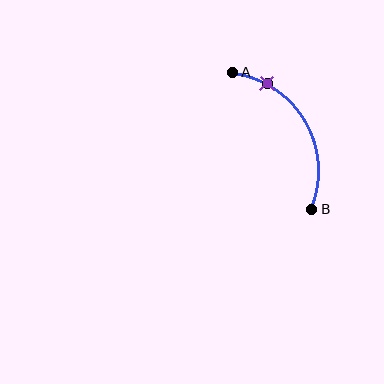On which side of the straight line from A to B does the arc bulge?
The arc bulges to the right of the straight line connecting A and B.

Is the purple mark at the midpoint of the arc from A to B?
No. The purple mark lies on the arc but is closer to endpoint A. The arc midpoint would be at the point on the curve equidistant along the arc from both A and B.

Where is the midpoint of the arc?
The arc midpoint is the point on the curve farthest from the straight line joining A and B. It sits to the right of that line.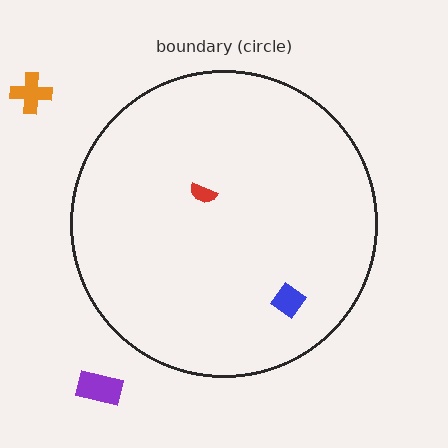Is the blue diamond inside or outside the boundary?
Inside.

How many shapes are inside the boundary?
2 inside, 2 outside.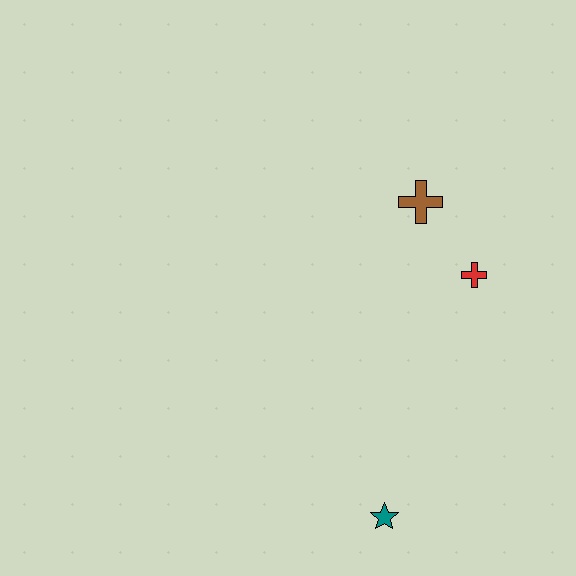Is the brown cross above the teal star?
Yes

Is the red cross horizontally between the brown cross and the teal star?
No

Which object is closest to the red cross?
The brown cross is closest to the red cross.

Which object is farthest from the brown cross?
The teal star is farthest from the brown cross.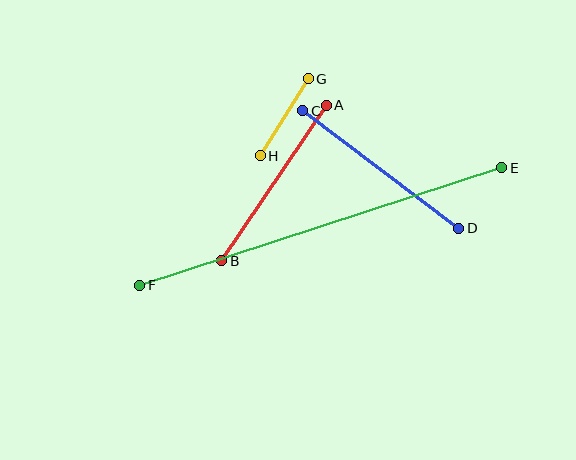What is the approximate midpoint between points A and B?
The midpoint is at approximately (274, 183) pixels.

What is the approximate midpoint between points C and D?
The midpoint is at approximately (381, 169) pixels.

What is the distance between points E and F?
The distance is approximately 381 pixels.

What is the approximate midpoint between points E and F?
The midpoint is at approximately (321, 226) pixels.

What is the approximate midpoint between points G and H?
The midpoint is at approximately (284, 117) pixels.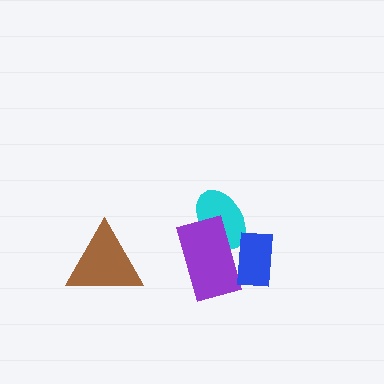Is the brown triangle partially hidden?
No, no other shape covers it.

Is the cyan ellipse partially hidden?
Yes, it is partially covered by another shape.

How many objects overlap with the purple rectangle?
2 objects overlap with the purple rectangle.